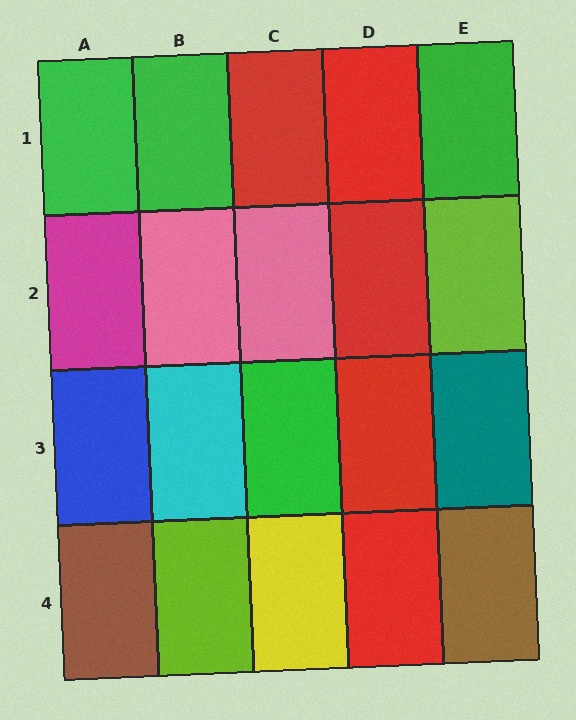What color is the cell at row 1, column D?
Red.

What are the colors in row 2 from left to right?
Magenta, pink, pink, red, lime.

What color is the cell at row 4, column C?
Yellow.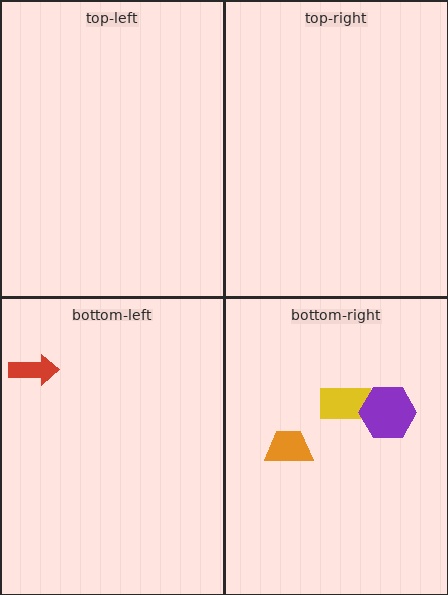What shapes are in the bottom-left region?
The red arrow.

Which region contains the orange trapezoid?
The bottom-right region.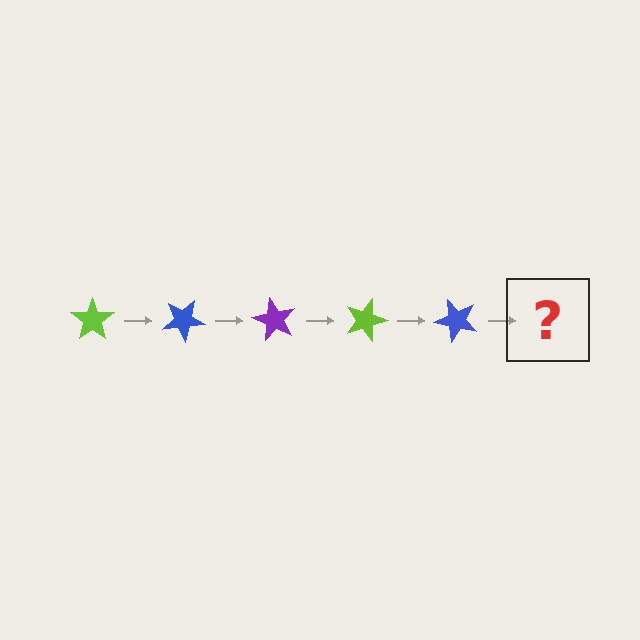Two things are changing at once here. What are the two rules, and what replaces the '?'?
The two rules are that it rotates 30 degrees each step and the color cycles through lime, blue, and purple. The '?' should be a purple star, rotated 150 degrees from the start.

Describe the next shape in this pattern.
It should be a purple star, rotated 150 degrees from the start.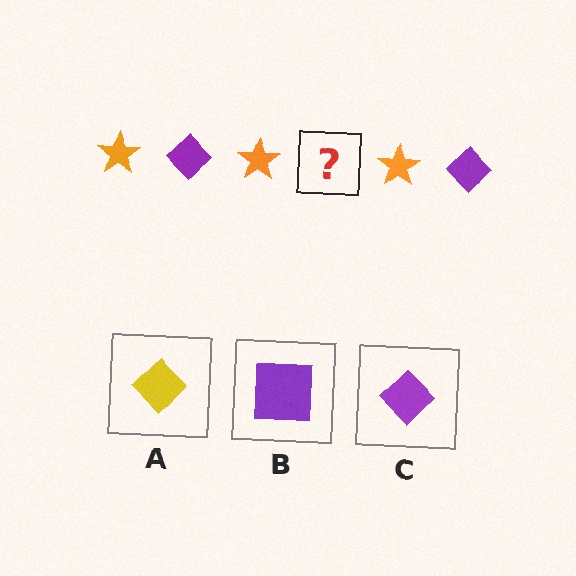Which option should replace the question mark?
Option C.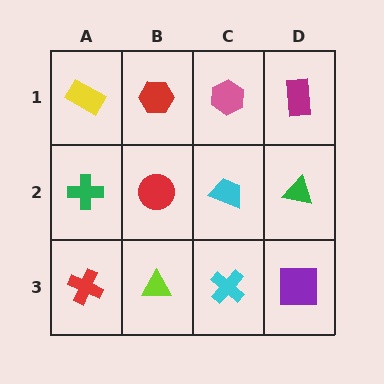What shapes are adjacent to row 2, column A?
A yellow rectangle (row 1, column A), a red cross (row 3, column A), a red circle (row 2, column B).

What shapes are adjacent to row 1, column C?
A cyan trapezoid (row 2, column C), a red hexagon (row 1, column B), a magenta rectangle (row 1, column D).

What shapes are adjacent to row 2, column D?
A magenta rectangle (row 1, column D), a purple square (row 3, column D), a cyan trapezoid (row 2, column C).